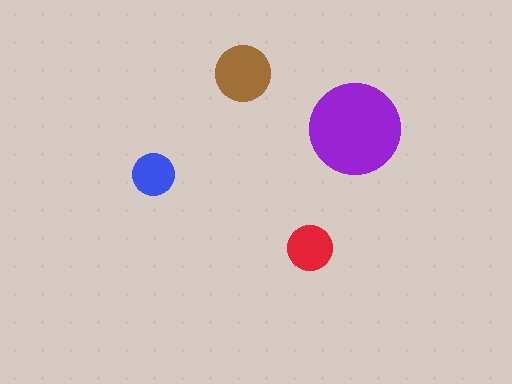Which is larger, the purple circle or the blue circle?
The purple one.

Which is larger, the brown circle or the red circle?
The brown one.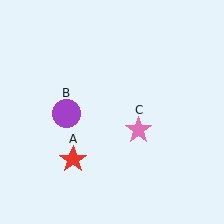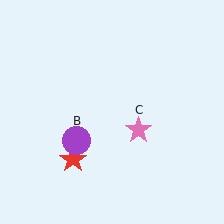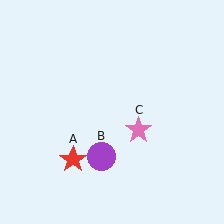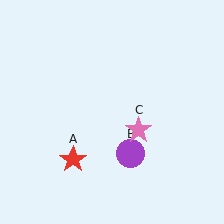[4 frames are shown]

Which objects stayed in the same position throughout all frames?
Red star (object A) and pink star (object C) remained stationary.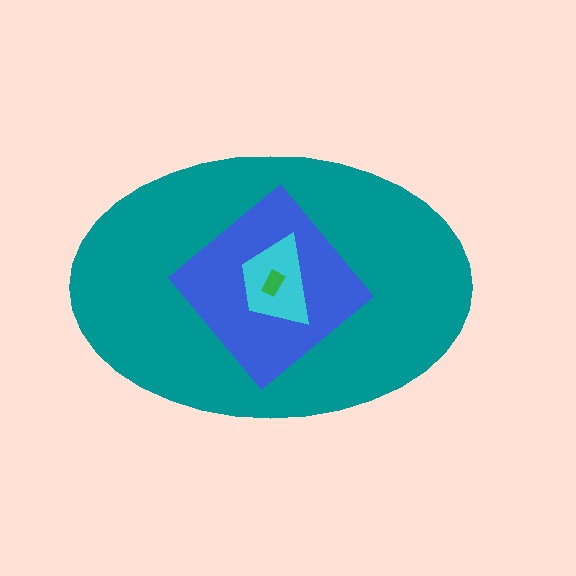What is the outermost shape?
The teal ellipse.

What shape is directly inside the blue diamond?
The cyan trapezoid.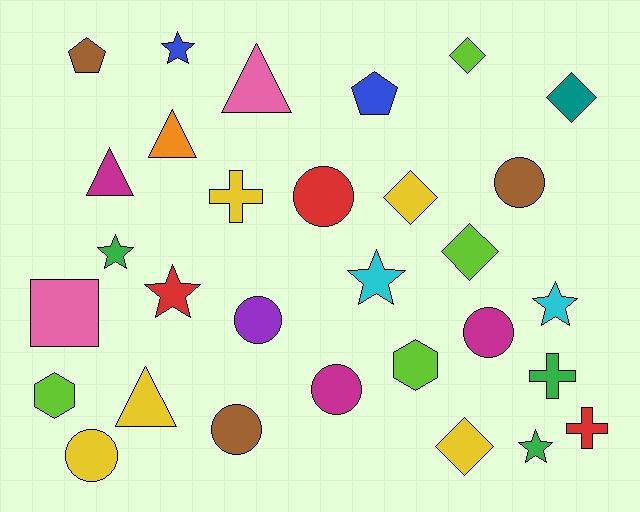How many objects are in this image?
There are 30 objects.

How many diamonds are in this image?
There are 5 diamonds.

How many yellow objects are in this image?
There are 5 yellow objects.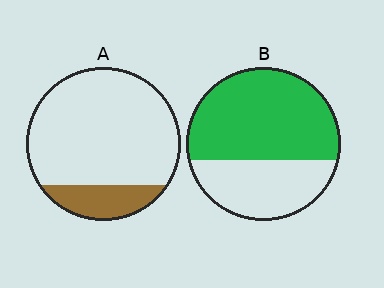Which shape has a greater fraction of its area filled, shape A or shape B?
Shape B.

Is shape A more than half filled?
No.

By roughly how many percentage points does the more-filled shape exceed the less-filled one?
By roughly 45 percentage points (B over A).